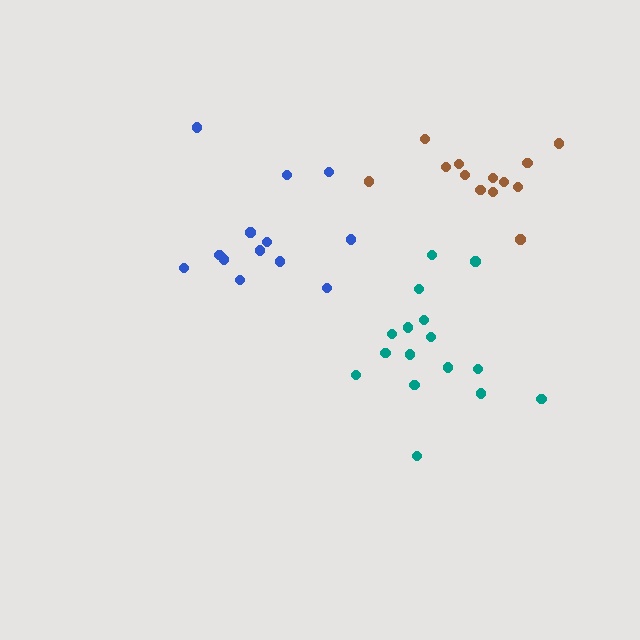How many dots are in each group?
Group 1: 16 dots, Group 2: 13 dots, Group 3: 13 dots (42 total).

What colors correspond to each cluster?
The clusters are colored: teal, blue, brown.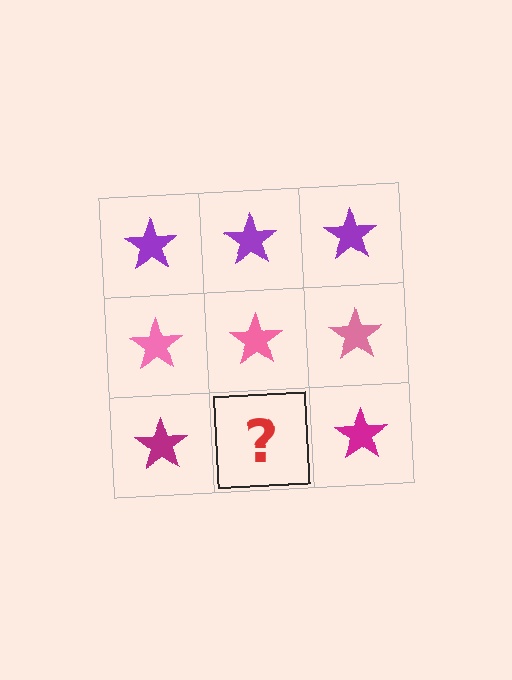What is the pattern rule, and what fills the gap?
The rule is that each row has a consistent color. The gap should be filled with a magenta star.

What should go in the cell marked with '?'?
The missing cell should contain a magenta star.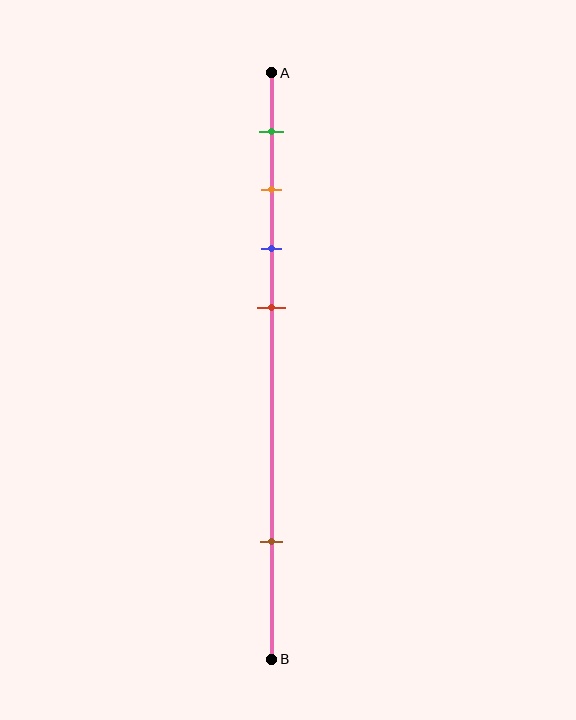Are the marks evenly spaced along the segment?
No, the marks are not evenly spaced.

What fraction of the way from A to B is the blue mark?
The blue mark is approximately 30% (0.3) of the way from A to B.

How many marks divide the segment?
There are 5 marks dividing the segment.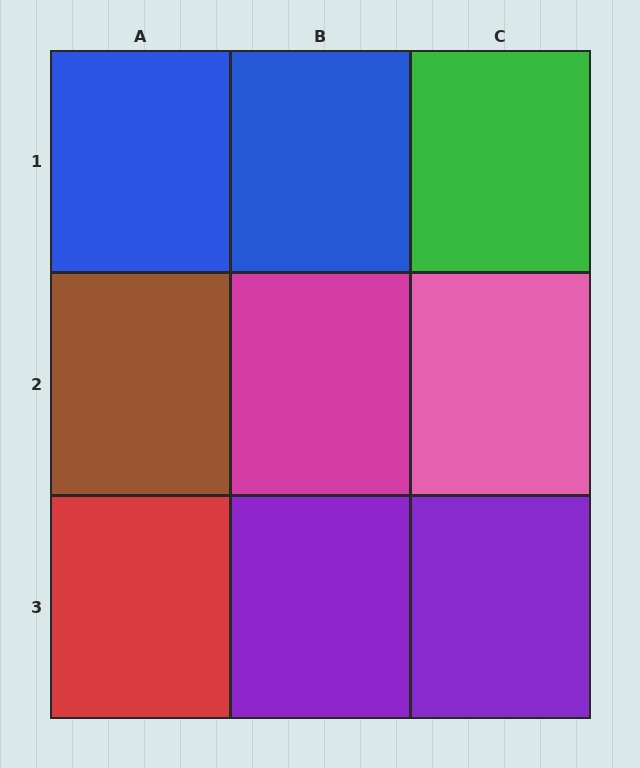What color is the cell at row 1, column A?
Blue.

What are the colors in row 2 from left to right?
Brown, magenta, pink.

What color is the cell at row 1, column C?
Green.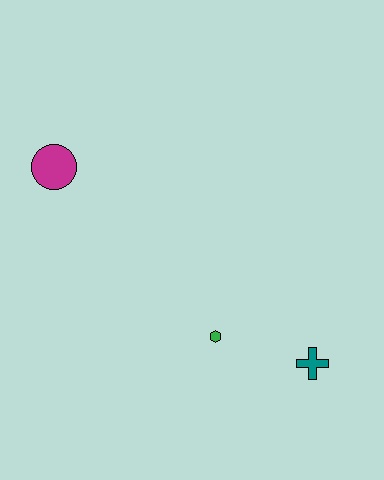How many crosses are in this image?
There is 1 cross.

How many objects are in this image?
There are 3 objects.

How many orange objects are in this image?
There are no orange objects.